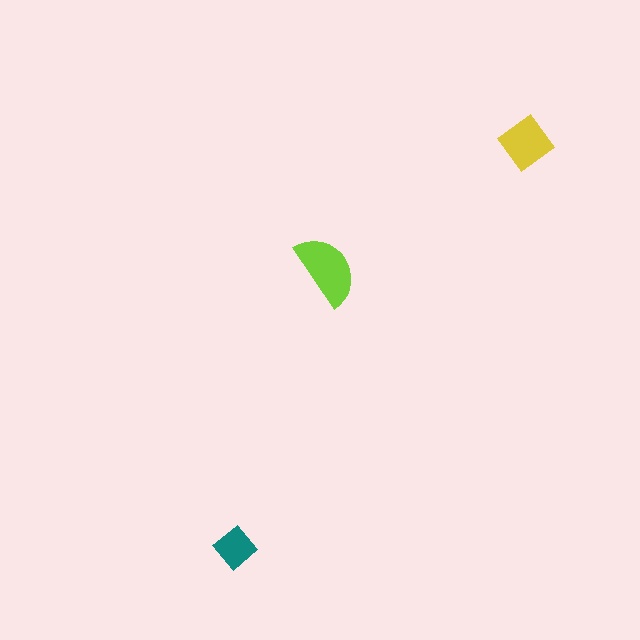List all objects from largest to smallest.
The lime semicircle, the yellow diamond, the teal diamond.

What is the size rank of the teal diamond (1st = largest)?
3rd.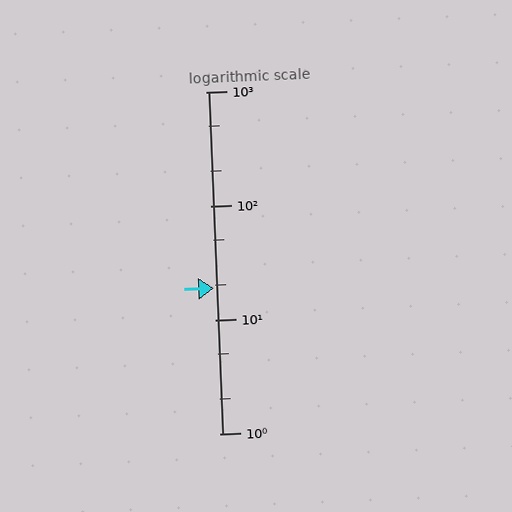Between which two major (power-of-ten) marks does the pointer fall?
The pointer is between 10 and 100.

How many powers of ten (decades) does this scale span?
The scale spans 3 decades, from 1 to 1000.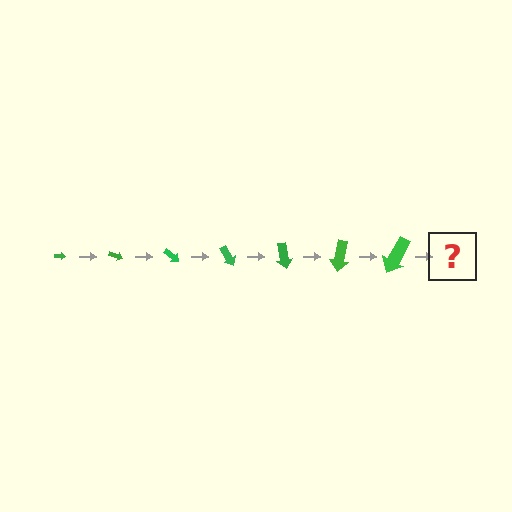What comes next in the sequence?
The next element should be an arrow, larger than the previous one and rotated 140 degrees from the start.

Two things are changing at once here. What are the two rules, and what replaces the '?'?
The two rules are that the arrow grows larger each step and it rotates 20 degrees each step. The '?' should be an arrow, larger than the previous one and rotated 140 degrees from the start.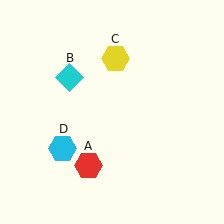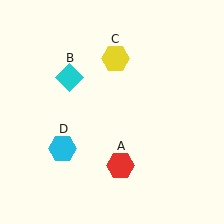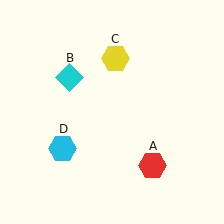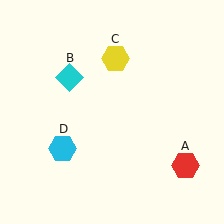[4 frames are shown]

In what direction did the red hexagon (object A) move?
The red hexagon (object A) moved right.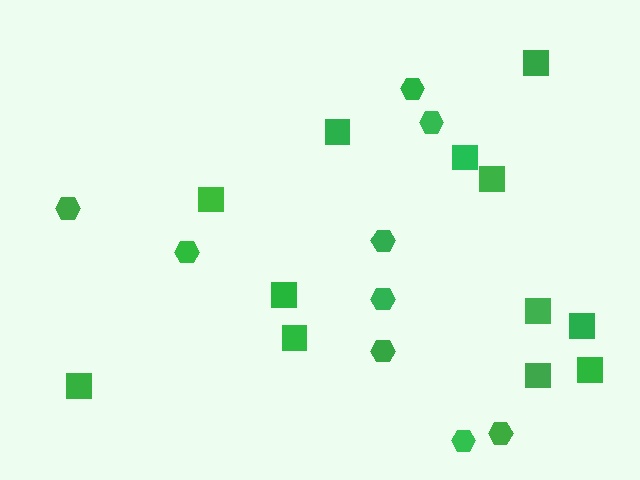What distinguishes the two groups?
There are 2 groups: one group of squares (12) and one group of hexagons (9).